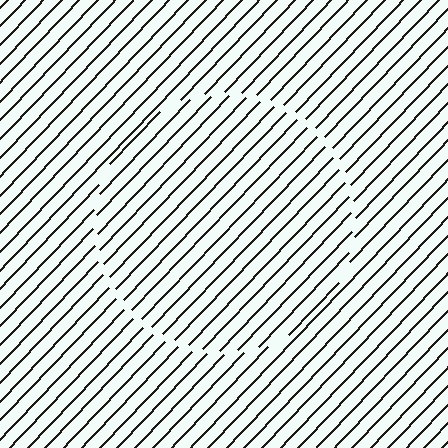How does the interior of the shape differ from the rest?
The interior of the shape contains the same grating, shifted by half a period — the contour is defined by the phase discontinuity where line-ends from the inner and outer gratings abut.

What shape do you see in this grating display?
An illusory circle. The interior of the shape contains the same grating, shifted by half a period — the contour is defined by the phase discontinuity where line-ends from the inner and outer gratings abut.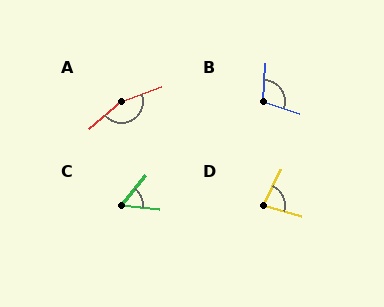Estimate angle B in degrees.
Approximately 103 degrees.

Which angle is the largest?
A, at approximately 161 degrees.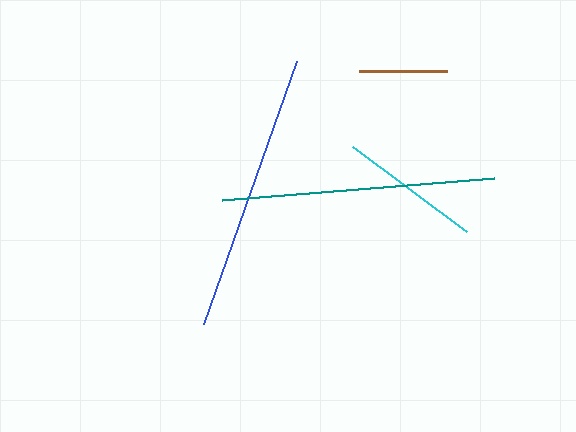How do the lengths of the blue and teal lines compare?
The blue and teal lines are approximately the same length.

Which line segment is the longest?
The blue line is the longest at approximately 278 pixels.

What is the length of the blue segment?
The blue segment is approximately 278 pixels long.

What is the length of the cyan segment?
The cyan segment is approximately 142 pixels long.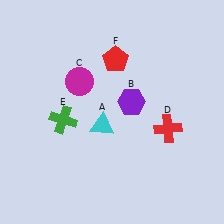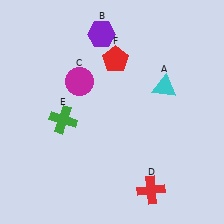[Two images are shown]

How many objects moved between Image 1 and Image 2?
3 objects moved between the two images.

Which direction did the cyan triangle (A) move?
The cyan triangle (A) moved right.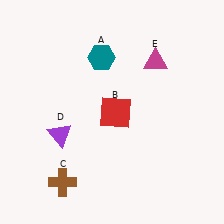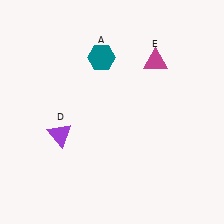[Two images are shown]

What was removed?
The brown cross (C), the red square (B) were removed in Image 2.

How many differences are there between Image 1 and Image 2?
There are 2 differences between the two images.